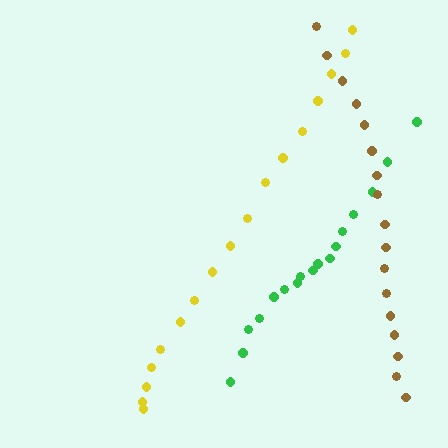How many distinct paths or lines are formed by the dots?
There are 3 distinct paths.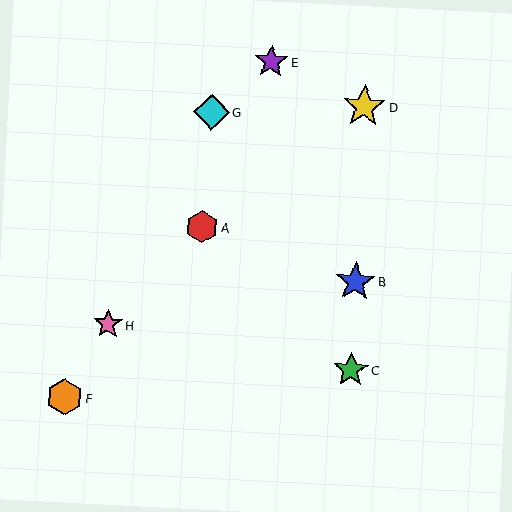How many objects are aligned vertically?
3 objects (B, C, D) are aligned vertically.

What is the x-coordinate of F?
Object F is at x≈65.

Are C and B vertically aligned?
Yes, both are at x≈351.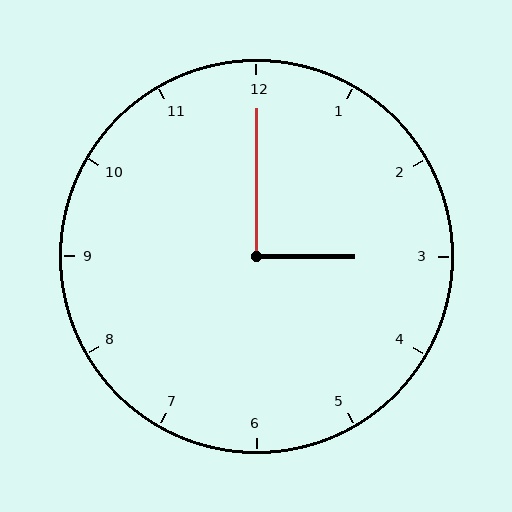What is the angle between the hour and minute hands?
Approximately 90 degrees.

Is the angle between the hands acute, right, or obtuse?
It is right.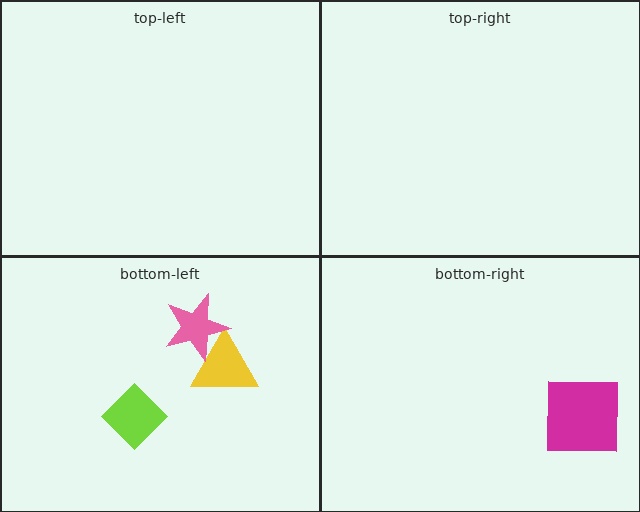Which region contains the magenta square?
The bottom-right region.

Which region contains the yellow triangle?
The bottom-left region.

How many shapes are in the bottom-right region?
1.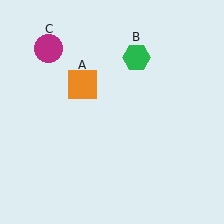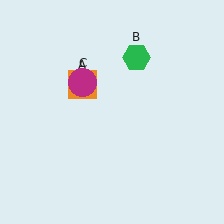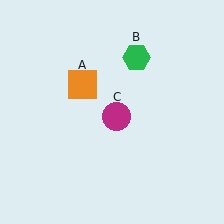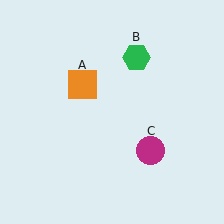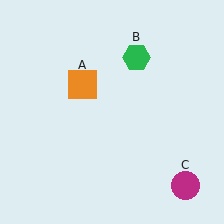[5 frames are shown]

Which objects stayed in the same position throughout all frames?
Orange square (object A) and green hexagon (object B) remained stationary.